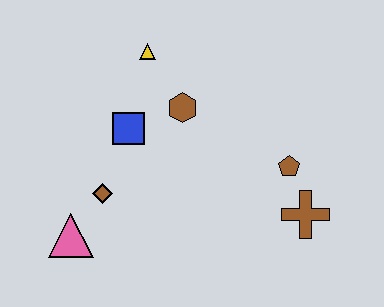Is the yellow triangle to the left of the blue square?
No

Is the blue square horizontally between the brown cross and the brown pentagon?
No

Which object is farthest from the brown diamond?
The brown cross is farthest from the brown diamond.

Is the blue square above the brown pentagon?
Yes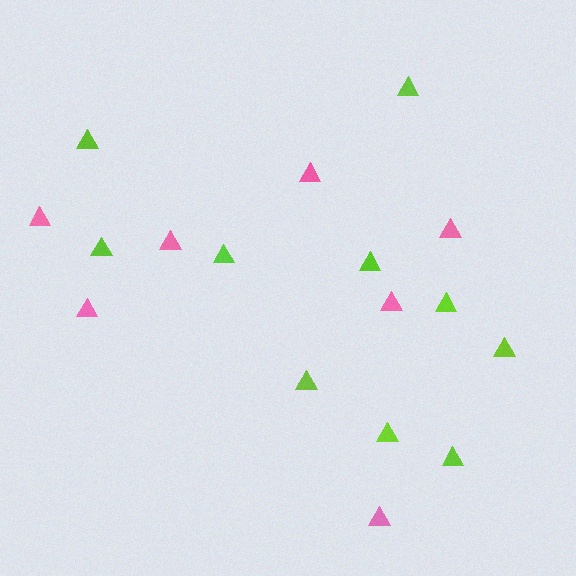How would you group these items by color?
There are 2 groups: one group of lime triangles (10) and one group of pink triangles (7).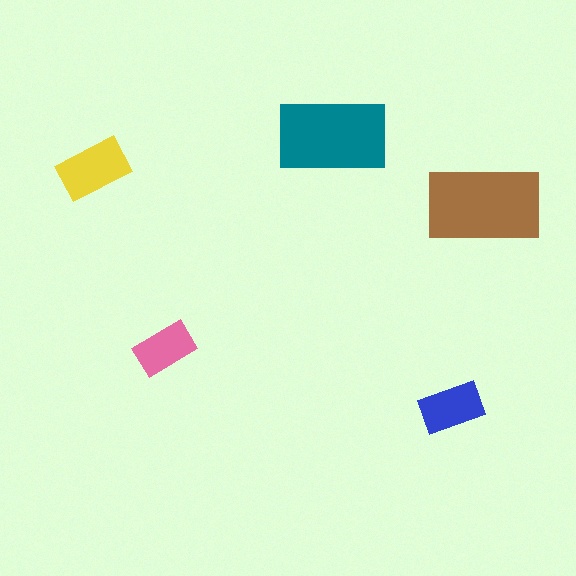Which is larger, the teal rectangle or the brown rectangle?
The brown one.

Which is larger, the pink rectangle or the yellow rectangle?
The yellow one.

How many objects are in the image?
There are 5 objects in the image.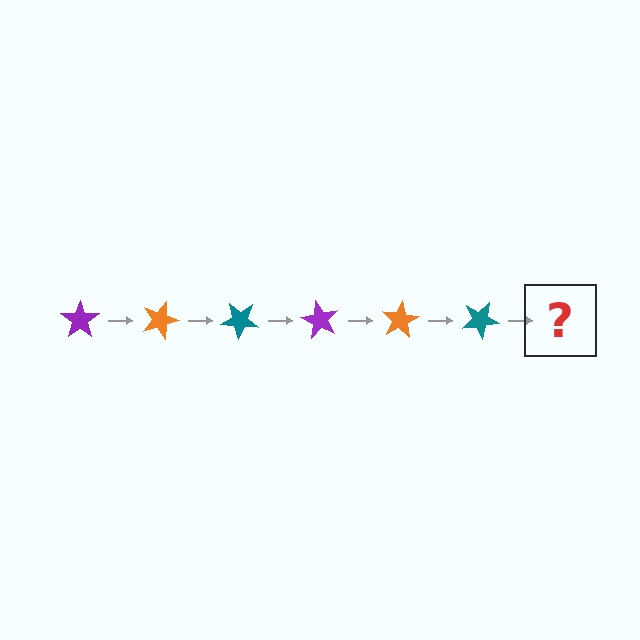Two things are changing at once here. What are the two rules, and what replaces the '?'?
The two rules are that it rotates 20 degrees each step and the color cycles through purple, orange, and teal. The '?' should be a purple star, rotated 120 degrees from the start.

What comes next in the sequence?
The next element should be a purple star, rotated 120 degrees from the start.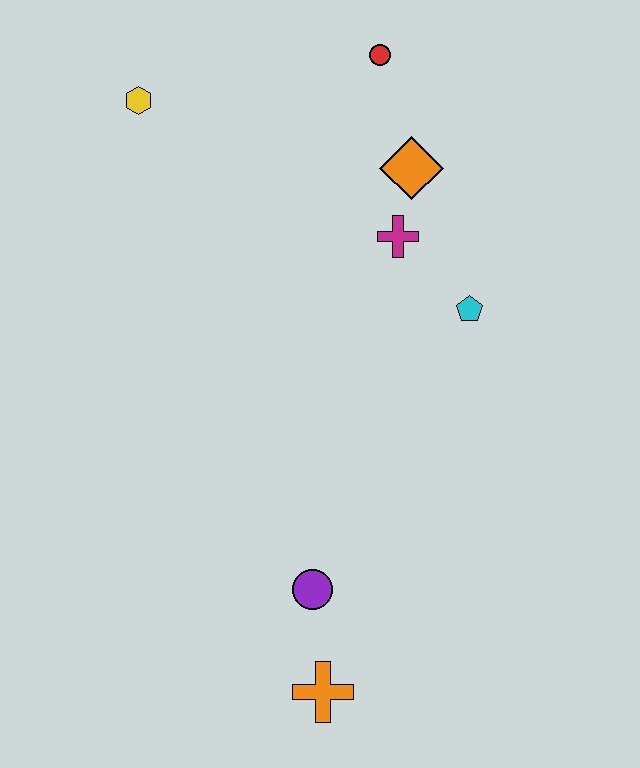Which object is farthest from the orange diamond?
The orange cross is farthest from the orange diamond.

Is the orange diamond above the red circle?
No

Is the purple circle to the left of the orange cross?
Yes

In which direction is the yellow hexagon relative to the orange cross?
The yellow hexagon is above the orange cross.